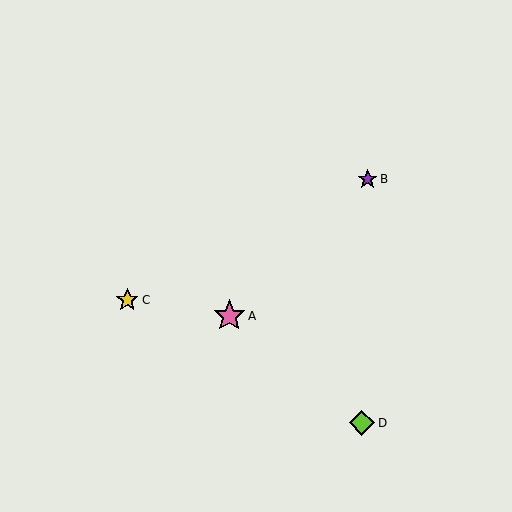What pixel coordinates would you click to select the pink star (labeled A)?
Click at (229, 316) to select the pink star A.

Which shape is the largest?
The pink star (labeled A) is the largest.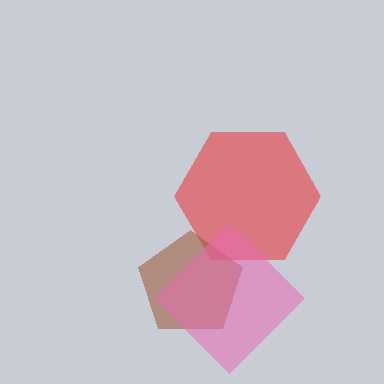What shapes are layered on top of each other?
The layered shapes are: a red hexagon, a brown pentagon, a pink diamond.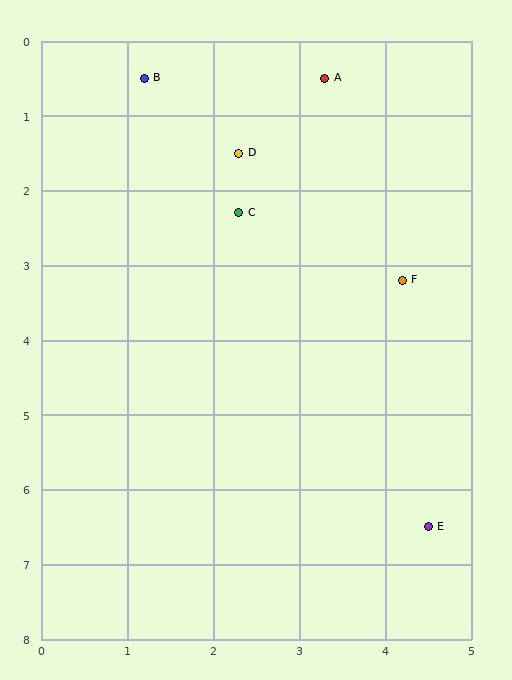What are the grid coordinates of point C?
Point C is at approximately (2.3, 2.3).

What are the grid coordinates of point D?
Point D is at approximately (2.3, 1.5).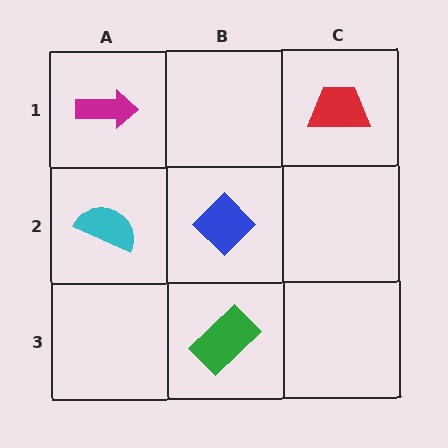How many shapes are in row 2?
2 shapes.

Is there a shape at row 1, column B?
No, that cell is empty.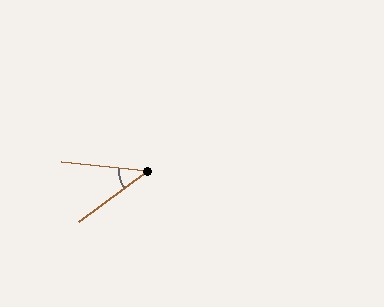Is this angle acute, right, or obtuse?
It is acute.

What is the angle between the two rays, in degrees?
Approximately 42 degrees.